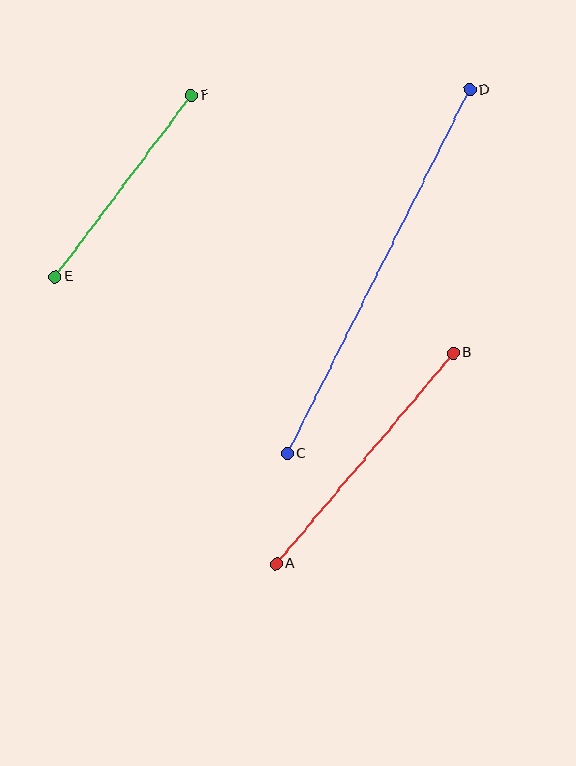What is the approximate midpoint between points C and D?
The midpoint is at approximately (379, 271) pixels.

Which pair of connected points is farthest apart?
Points C and D are farthest apart.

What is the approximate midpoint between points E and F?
The midpoint is at approximately (123, 186) pixels.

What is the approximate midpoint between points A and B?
The midpoint is at approximately (365, 458) pixels.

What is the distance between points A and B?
The distance is approximately 275 pixels.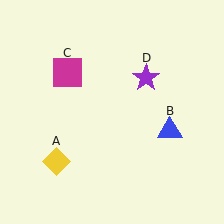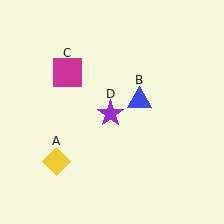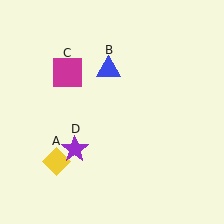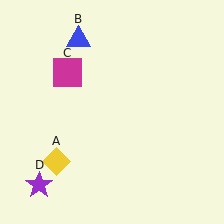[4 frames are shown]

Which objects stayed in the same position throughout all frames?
Yellow diamond (object A) and magenta square (object C) remained stationary.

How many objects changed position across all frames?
2 objects changed position: blue triangle (object B), purple star (object D).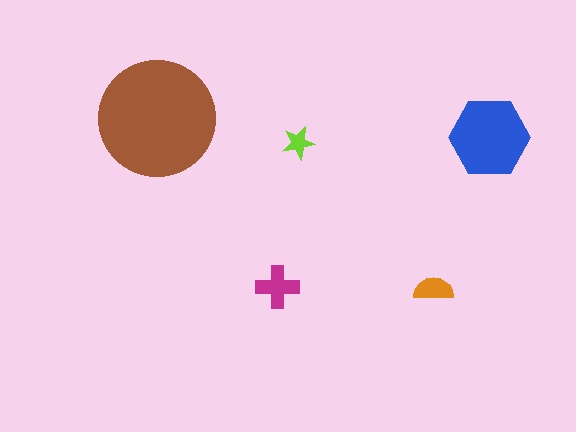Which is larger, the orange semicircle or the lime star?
The orange semicircle.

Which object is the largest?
The brown circle.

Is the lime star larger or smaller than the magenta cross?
Smaller.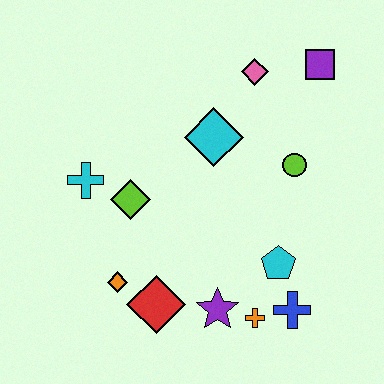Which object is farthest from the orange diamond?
The purple square is farthest from the orange diamond.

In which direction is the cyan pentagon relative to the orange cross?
The cyan pentagon is above the orange cross.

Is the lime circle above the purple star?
Yes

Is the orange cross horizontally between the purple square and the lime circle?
No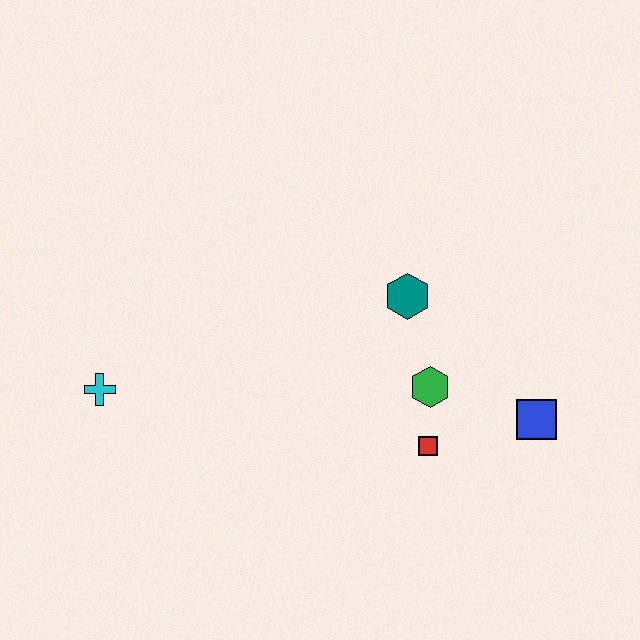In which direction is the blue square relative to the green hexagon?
The blue square is to the right of the green hexagon.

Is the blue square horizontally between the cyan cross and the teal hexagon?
No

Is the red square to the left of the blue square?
Yes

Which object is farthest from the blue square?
The cyan cross is farthest from the blue square.